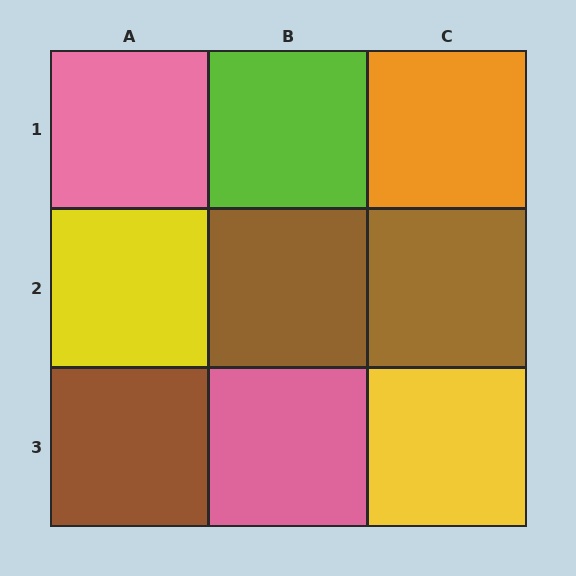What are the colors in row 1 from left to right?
Pink, lime, orange.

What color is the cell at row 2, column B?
Brown.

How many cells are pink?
2 cells are pink.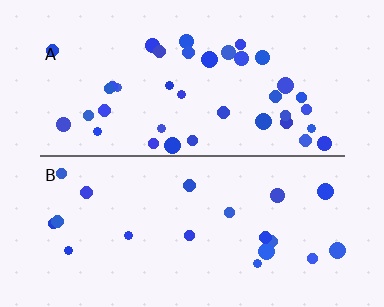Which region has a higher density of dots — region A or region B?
A (the top).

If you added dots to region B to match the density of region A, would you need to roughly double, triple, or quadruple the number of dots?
Approximately double.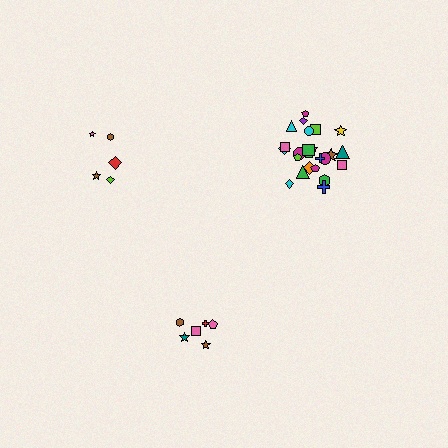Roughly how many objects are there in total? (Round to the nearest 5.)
Roughly 35 objects in total.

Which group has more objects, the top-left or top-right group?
The top-right group.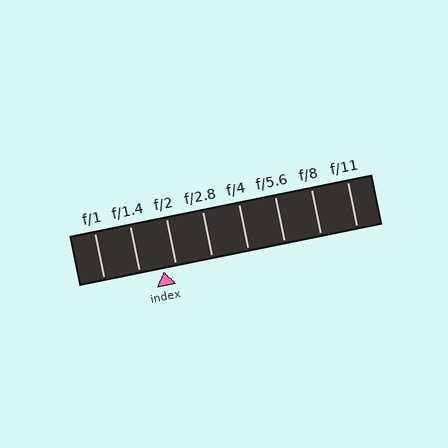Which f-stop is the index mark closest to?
The index mark is closest to f/2.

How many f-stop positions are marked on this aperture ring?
There are 8 f-stop positions marked.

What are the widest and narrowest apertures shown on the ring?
The widest aperture shown is f/1 and the narrowest is f/11.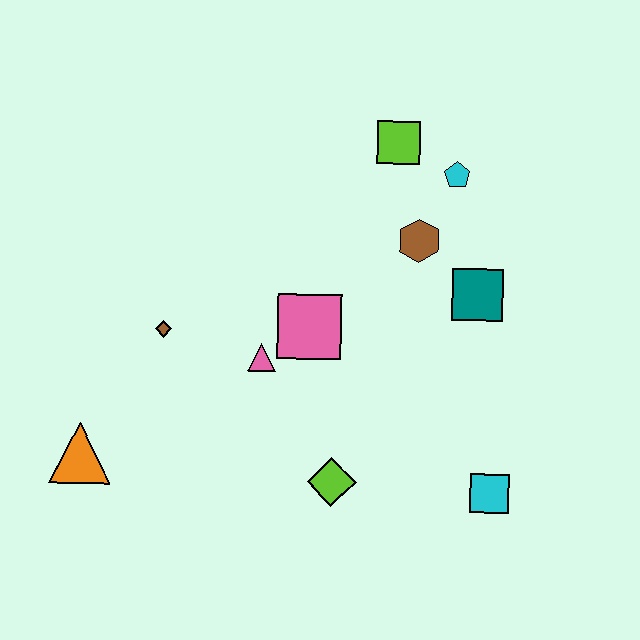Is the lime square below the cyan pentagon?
No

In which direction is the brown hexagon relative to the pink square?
The brown hexagon is to the right of the pink square.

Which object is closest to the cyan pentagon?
The lime square is closest to the cyan pentagon.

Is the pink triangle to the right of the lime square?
No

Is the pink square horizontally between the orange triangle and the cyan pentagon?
Yes